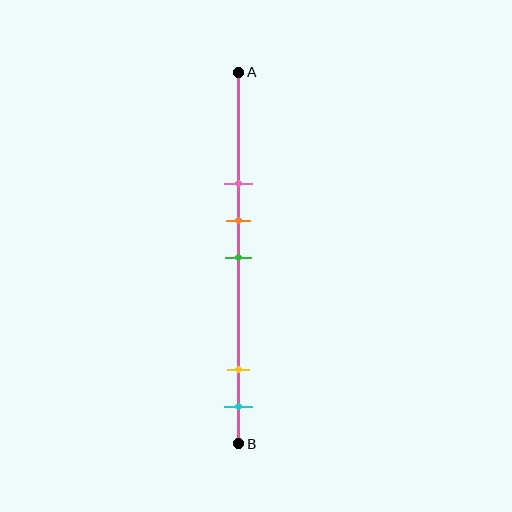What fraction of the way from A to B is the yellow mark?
The yellow mark is approximately 80% (0.8) of the way from A to B.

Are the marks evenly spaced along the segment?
No, the marks are not evenly spaced.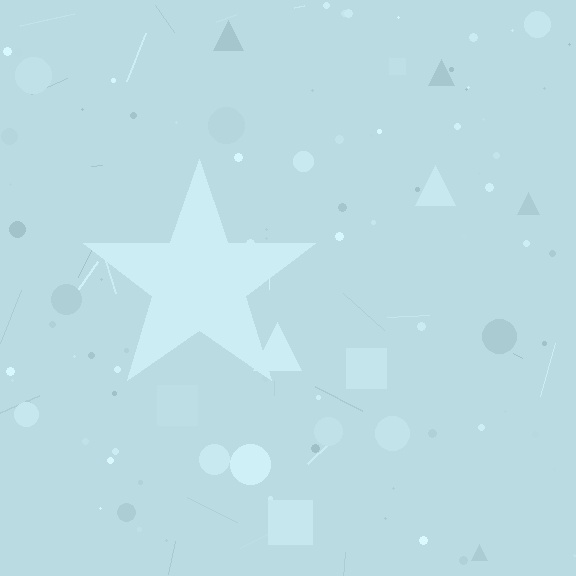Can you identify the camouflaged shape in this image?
The camouflaged shape is a star.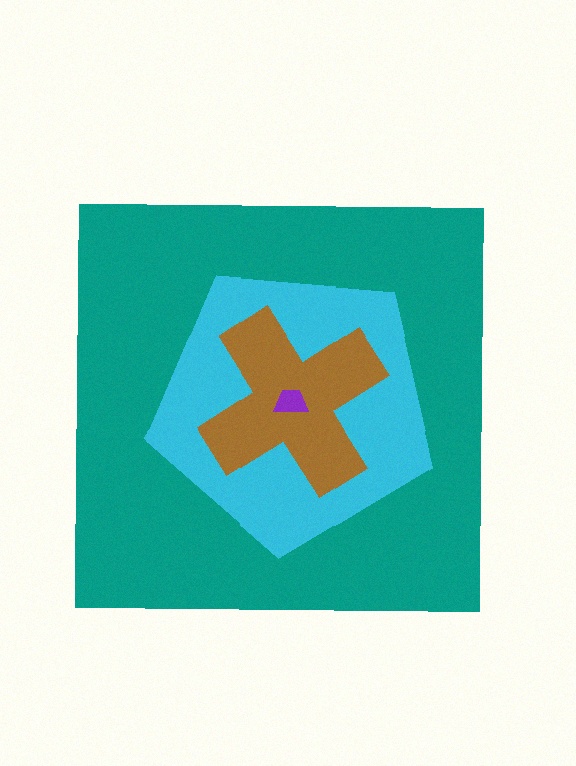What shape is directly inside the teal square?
The cyan pentagon.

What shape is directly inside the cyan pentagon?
The brown cross.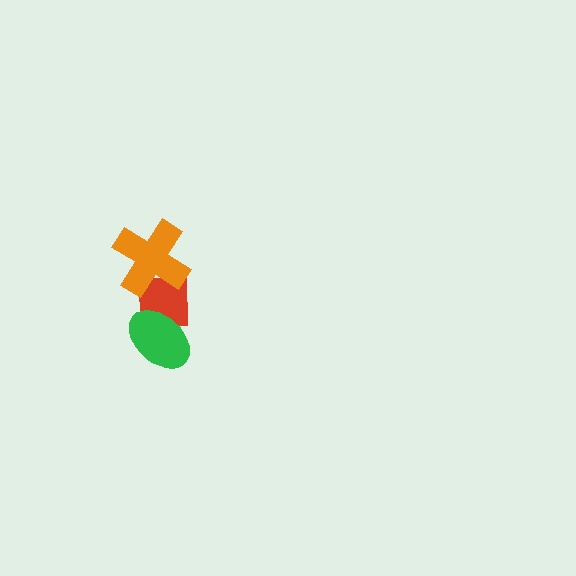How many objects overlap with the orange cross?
1 object overlaps with the orange cross.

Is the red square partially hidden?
Yes, it is partially covered by another shape.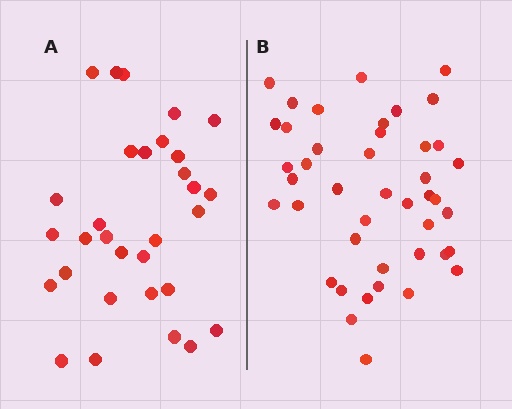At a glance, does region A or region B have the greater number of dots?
Region B (the right region) has more dots.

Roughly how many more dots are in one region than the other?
Region B has roughly 12 or so more dots than region A.